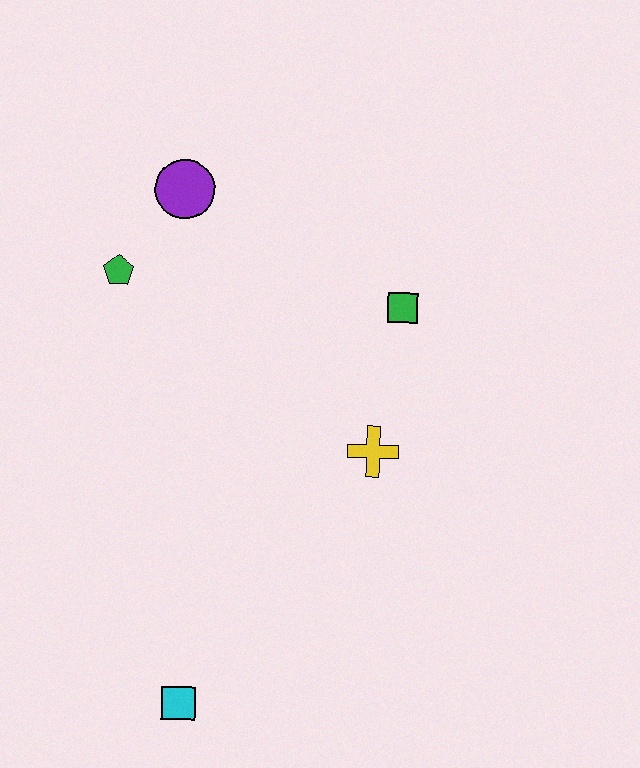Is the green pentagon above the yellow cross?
Yes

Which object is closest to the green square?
The yellow cross is closest to the green square.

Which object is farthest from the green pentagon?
The cyan square is farthest from the green pentagon.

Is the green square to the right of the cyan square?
Yes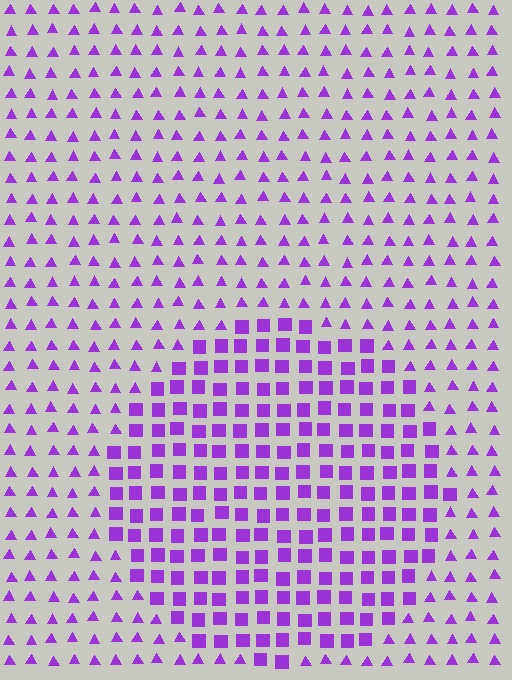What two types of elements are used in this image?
The image uses squares inside the circle region and triangles outside it.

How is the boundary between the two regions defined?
The boundary is defined by a change in element shape: squares inside vs. triangles outside. All elements share the same color and spacing.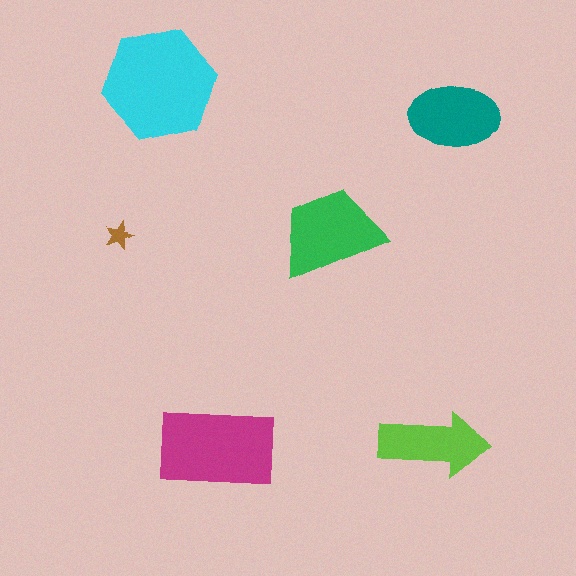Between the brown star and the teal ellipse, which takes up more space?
The teal ellipse.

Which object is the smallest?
The brown star.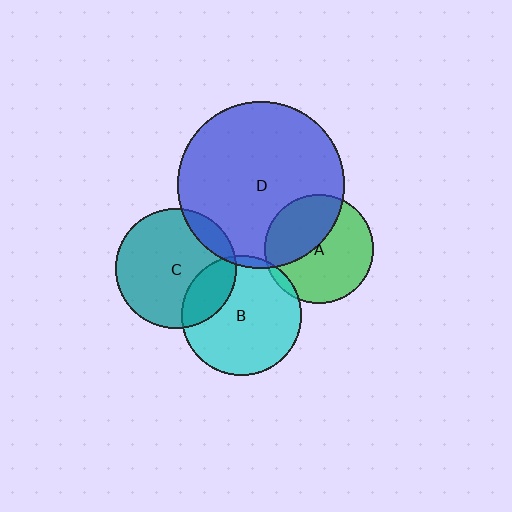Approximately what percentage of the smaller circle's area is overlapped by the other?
Approximately 40%.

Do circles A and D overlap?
Yes.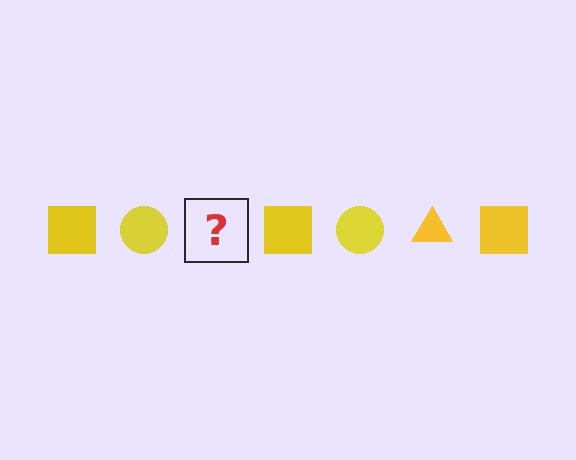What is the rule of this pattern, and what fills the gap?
The rule is that the pattern cycles through square, circle, triangle shapes in yellow. The gap should be filled with a yellow triangle.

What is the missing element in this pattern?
The missing element is a yellow triangle.